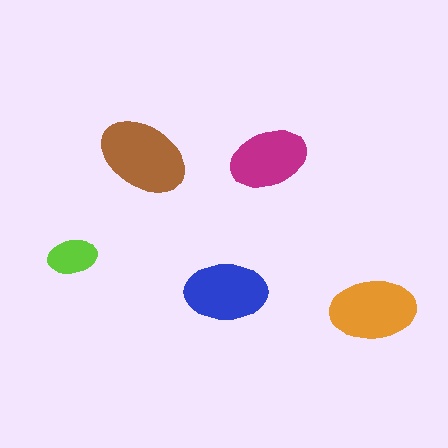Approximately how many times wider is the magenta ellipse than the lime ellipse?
About 1.5 times wider.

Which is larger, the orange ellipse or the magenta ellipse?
The orange one.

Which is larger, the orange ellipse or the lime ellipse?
The orange one.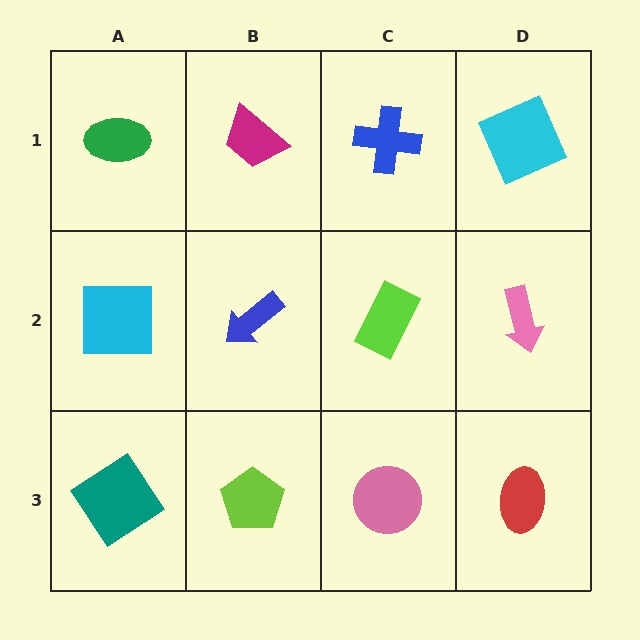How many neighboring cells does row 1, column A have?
2.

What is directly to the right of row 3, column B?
A pink circle.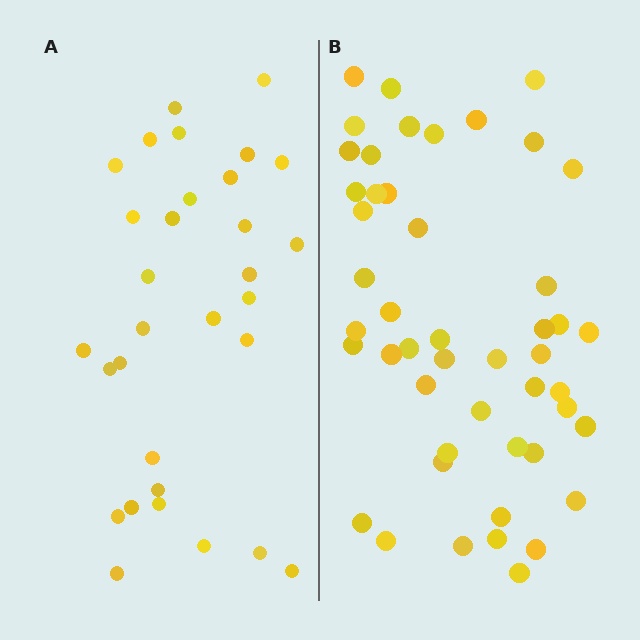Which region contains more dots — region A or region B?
Region B (the right region) has more dots.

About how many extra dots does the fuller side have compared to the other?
Region B has approximately 15 more dots than region A.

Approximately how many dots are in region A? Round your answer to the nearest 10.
About 30 dots. (The exact count is 31, which rounds to 30.)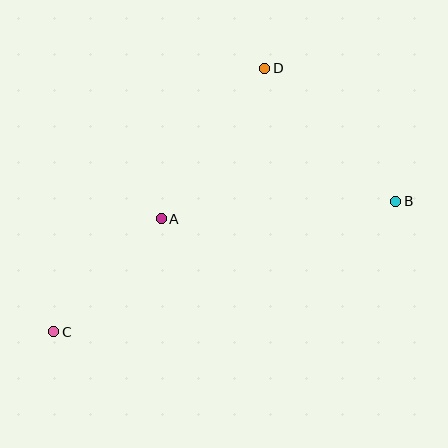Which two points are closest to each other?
Points A and C are closest to each other.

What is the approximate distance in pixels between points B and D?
The distance between B and D is approximately 187 pixels.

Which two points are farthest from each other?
Points B and C are farthest from each other.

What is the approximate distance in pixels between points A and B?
The distance between A and B is approximately 235 pixels.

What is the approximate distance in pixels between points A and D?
The distance between A and D is approximately 183 pixels.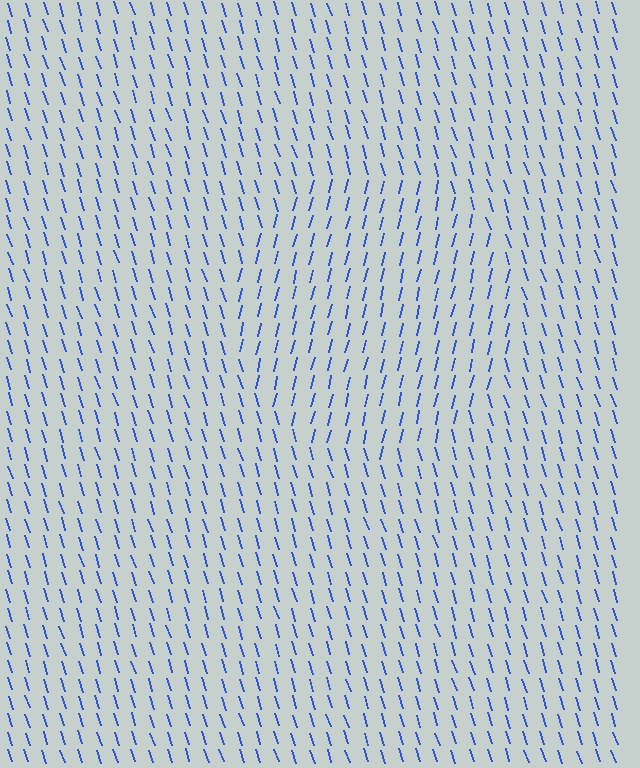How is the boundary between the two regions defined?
The boundary is defined purely by a change in line orientation (approximately 31 degrees difference). All lines are the same color and thickness.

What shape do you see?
I see a circle.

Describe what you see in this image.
The image is filled with small blue line segments. A circle region in the image has lines oriented differently from the surrounding lines, creating a visible texture boundary.